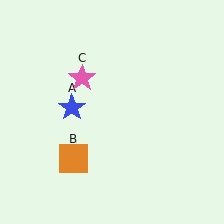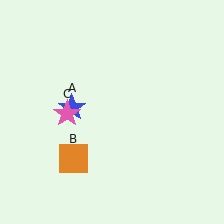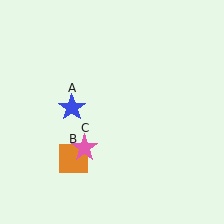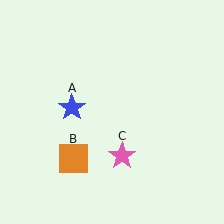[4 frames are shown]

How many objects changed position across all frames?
1 object changed position: pink star (object C).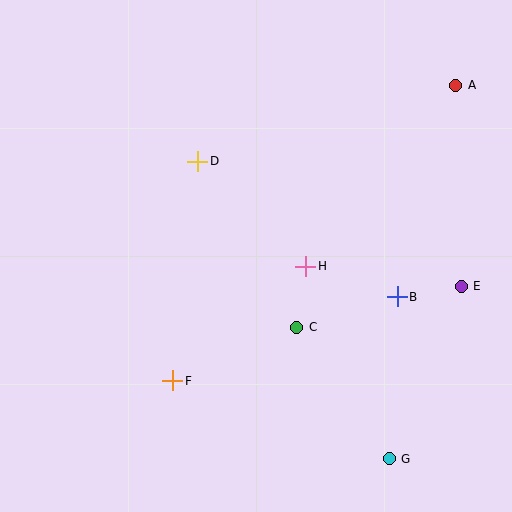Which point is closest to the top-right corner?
Point A is closest to the top-right corner.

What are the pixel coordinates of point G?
Point G is at (389, 459).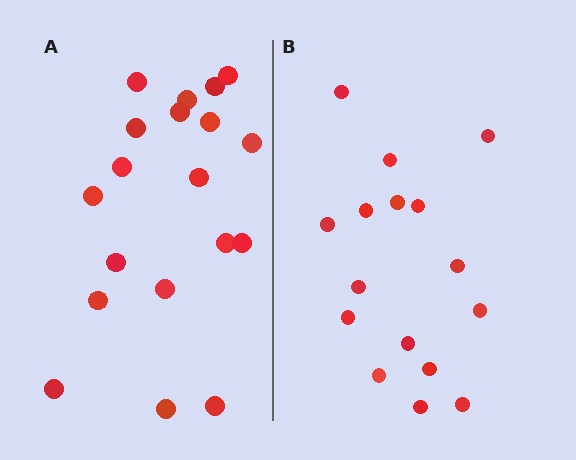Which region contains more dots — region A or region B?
Region A (the left region) has more dots.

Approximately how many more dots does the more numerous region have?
Region A has just a few more — roughly 2 or 3 more dots than region B.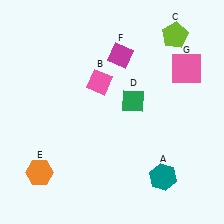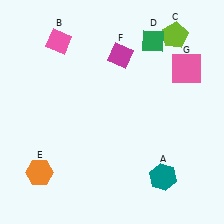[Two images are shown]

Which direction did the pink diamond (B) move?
The pink diamond (B) moved up.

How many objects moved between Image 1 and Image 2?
2 objects moved between the two images.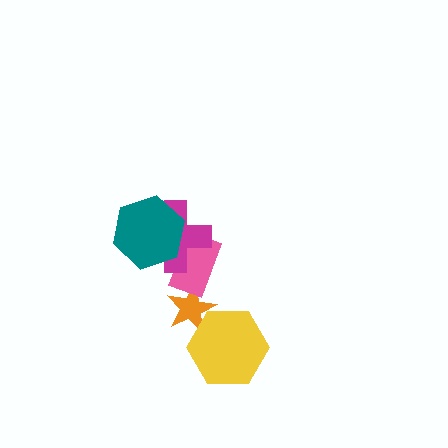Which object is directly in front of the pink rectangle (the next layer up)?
The magenta cross is directly in front of the pink rectangle.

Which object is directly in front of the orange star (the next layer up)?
The pink rectangle is directly in front of the orange star.